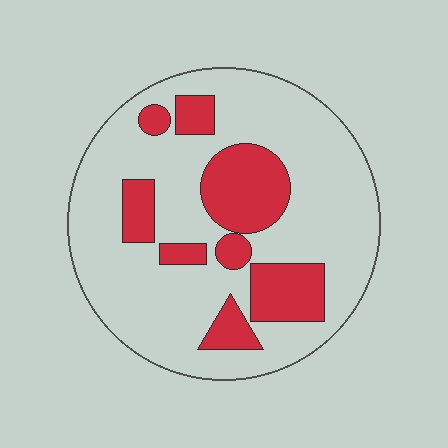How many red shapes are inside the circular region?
8.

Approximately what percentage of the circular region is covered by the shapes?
Approximately 25%.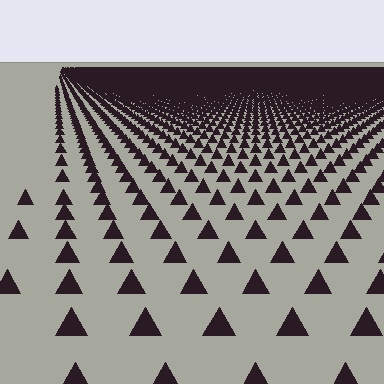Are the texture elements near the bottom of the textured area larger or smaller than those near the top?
Larger. Near the bottom, elements are closer to the viewer and appear at a bigger on-screen size.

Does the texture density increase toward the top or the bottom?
Density increases toward the top.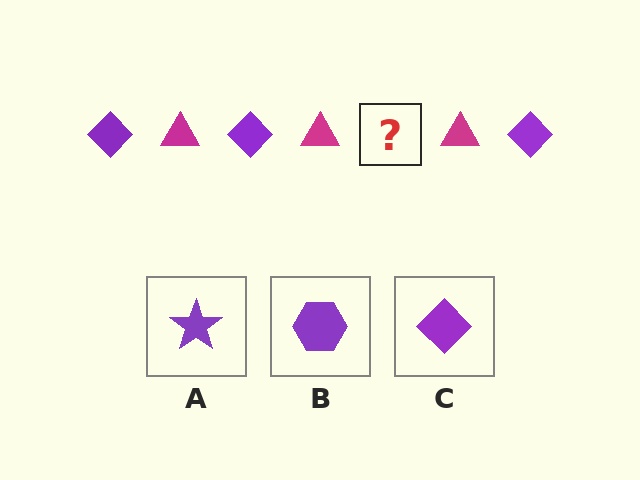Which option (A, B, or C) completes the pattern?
C.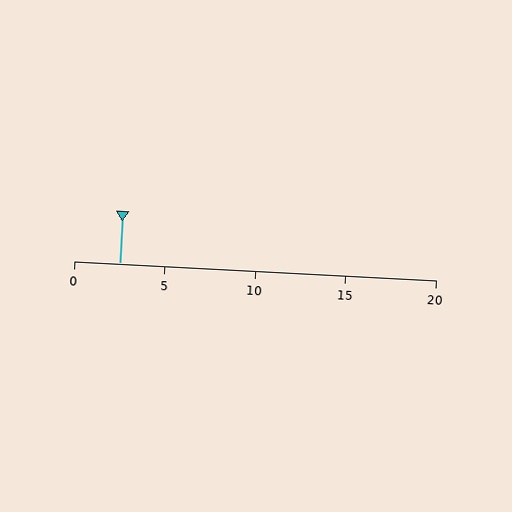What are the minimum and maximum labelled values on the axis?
The axis runs from 0 to 20.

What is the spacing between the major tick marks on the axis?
The major ticks are spaced 5 apart.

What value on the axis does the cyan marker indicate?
The marker indicates approximately 2.5.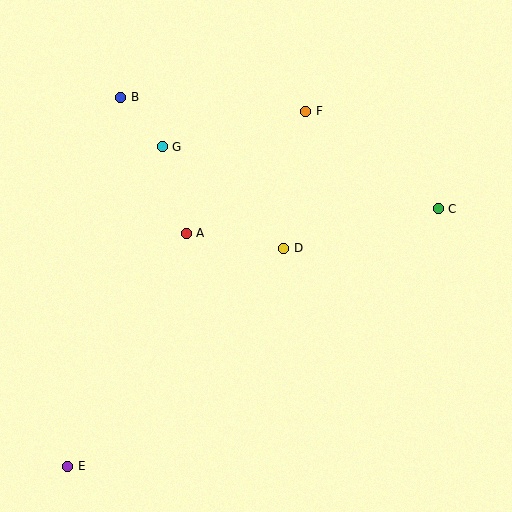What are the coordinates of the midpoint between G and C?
The midpoint between G and C is at (300, 178).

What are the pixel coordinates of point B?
Point B is at (121, 97).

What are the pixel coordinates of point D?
Point D is at (284, 248).